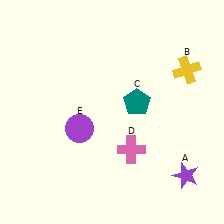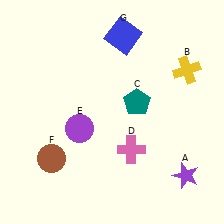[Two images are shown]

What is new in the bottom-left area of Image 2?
A brown circle (F) was added in the bottom-left area of Image 2.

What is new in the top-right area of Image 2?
A blue square (G) was added in the top-right area of Image 2.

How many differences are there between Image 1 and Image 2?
There are 2 differences between the two images.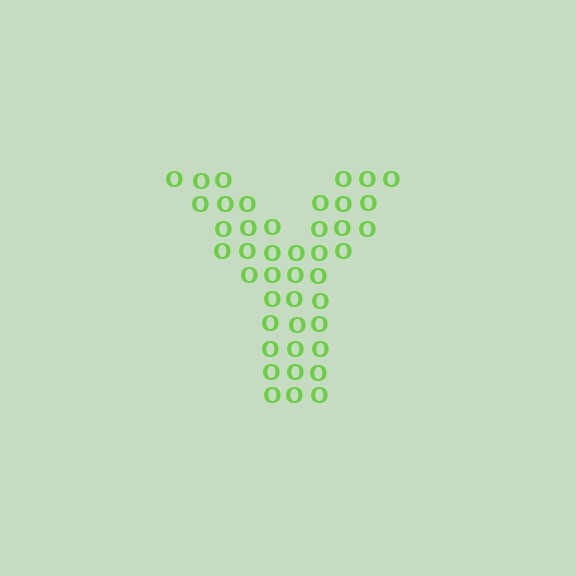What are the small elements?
The small elements are letter O's.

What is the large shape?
The large shape is the letter Y.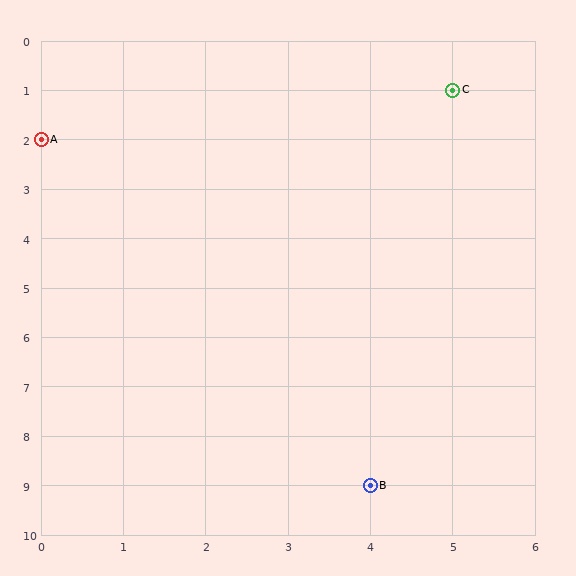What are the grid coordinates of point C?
Point C is at grid coordinates (5, 1).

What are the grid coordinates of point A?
Point A is at grid coordinates (0, 2).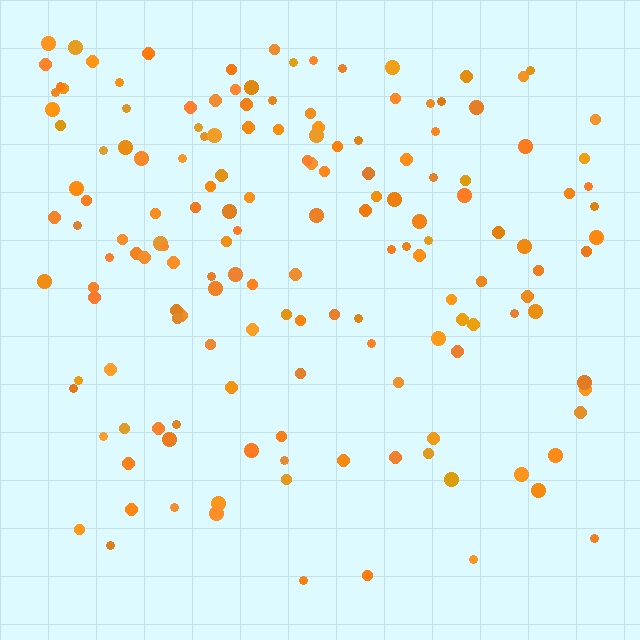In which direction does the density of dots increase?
From bottom to top, with the top side densest.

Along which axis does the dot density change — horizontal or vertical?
Vertical.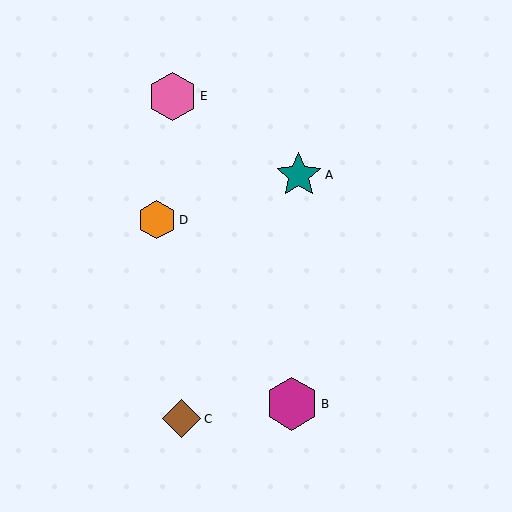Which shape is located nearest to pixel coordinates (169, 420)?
The brown diamond (labeled C) at (182, 419) is nearest to that location.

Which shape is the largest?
The magenta hexagon (labeled B) is the largest.